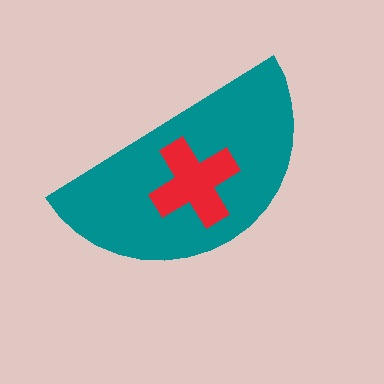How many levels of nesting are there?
2.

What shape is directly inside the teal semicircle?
The red cross.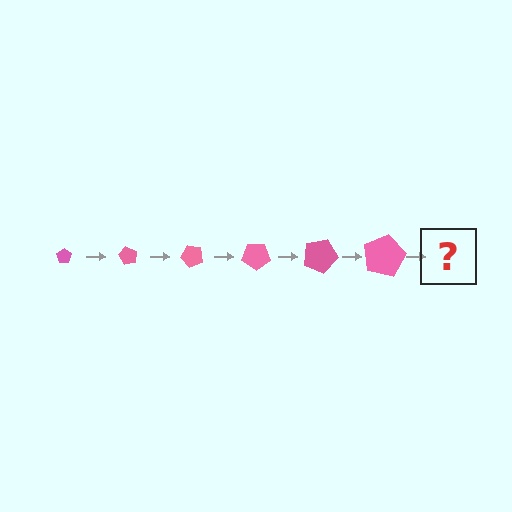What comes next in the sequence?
The next element should be a pentagon, larger than the previous one and rotated 360 degrees from the start.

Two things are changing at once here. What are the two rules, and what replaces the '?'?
The two rules are that the pentagon grows larger each step and it rotates 60 degrees each step. The '?' should be a pentagon, larger than the previous one and rotated 360 degrees from the start.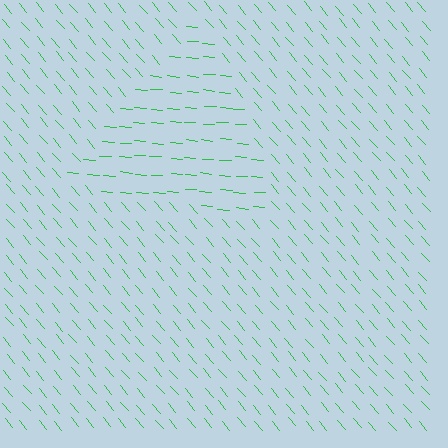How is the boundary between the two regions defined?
The boundary is defined purely by a change in line orientation (approximately 45 degrees difference). All lines are the same color and thickness.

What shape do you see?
I see a triangle.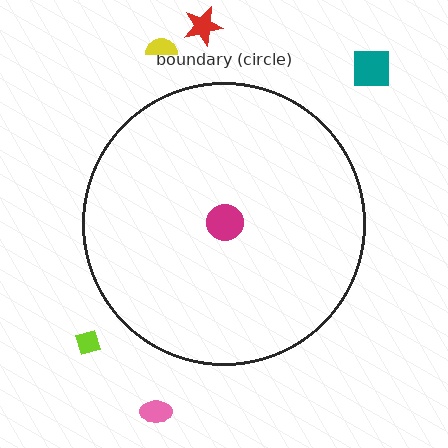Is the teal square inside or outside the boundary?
Outside.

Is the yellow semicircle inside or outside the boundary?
Outside.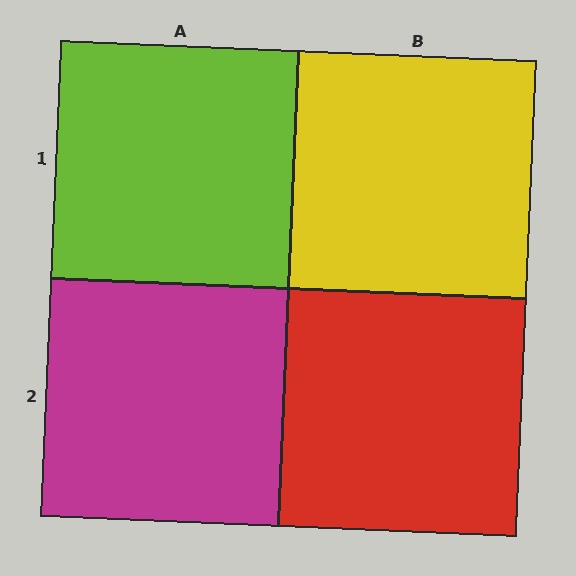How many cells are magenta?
1 cell is magenta.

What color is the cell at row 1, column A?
Lime.